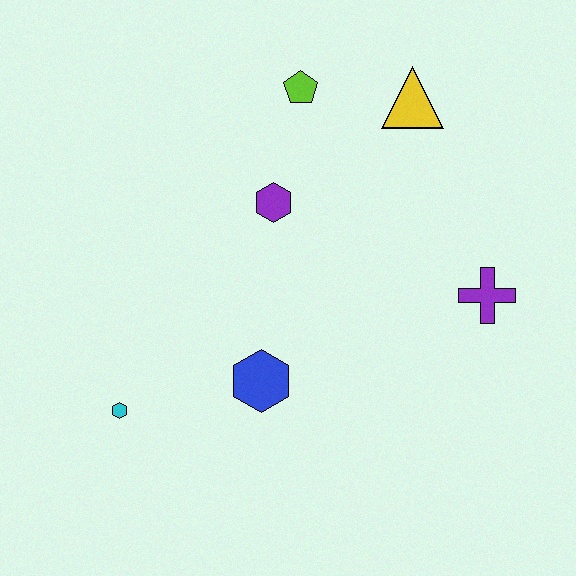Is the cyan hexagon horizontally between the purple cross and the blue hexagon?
No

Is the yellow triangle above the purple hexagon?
Yes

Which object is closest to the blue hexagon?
The cyan hexagon is closest to the blue hexagon.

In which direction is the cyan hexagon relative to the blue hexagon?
The cyan hexagon is to the left of the blue hexagon.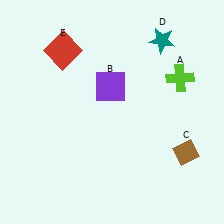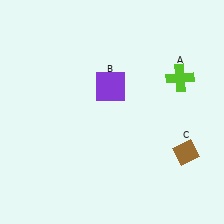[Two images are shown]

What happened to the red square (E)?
The red square (E) was removed in Image 2. It was in the top-left area of Image 1.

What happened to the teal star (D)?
The teal star (D) was removed in Image 2. It was in the top-right area of Image 1.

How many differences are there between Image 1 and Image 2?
There are 2 differences between the two images.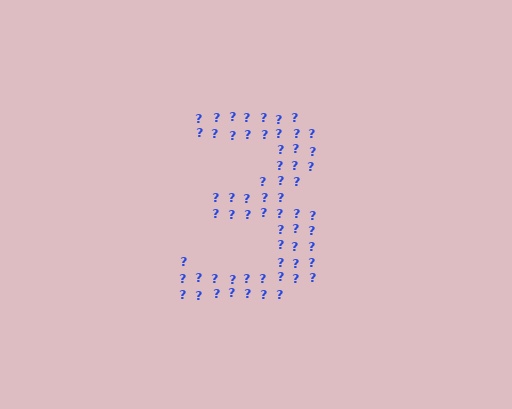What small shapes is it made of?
It is made of small question marks.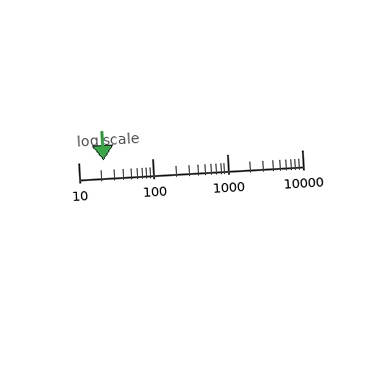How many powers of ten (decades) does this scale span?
The scale spans 3 decades, from 10 to 10000.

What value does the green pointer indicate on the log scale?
The pointer indicates approximately 22.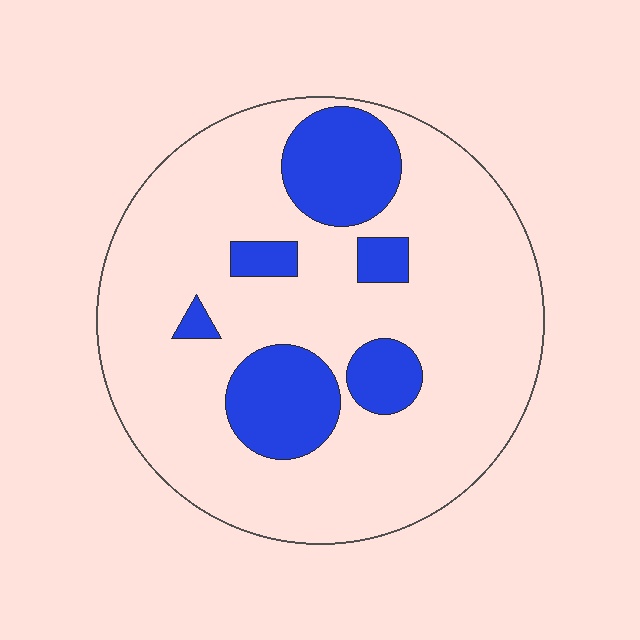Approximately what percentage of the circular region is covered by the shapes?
Approximately 20%.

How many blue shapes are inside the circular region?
6.